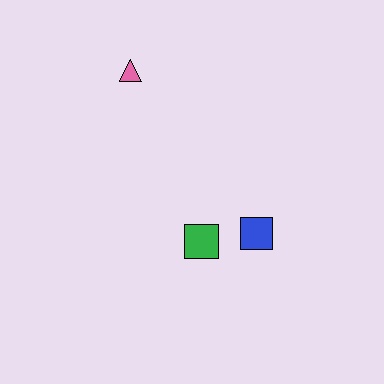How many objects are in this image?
There are 3 objects.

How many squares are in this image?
There are 2 squares.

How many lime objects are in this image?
There are no lime objects.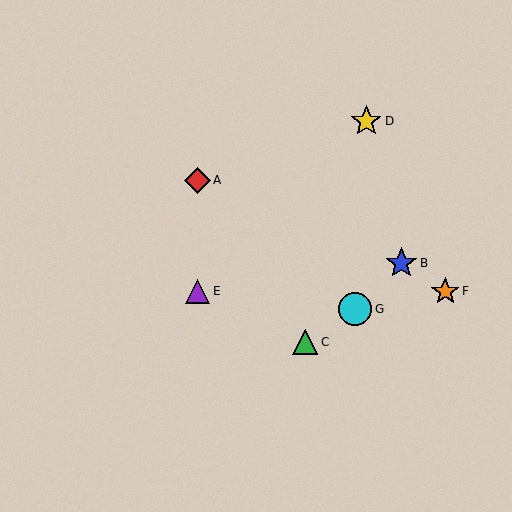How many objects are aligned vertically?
2 objects (A, E) are aligned vertically.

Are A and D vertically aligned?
No, A is at x≈198 and D is at x≈366.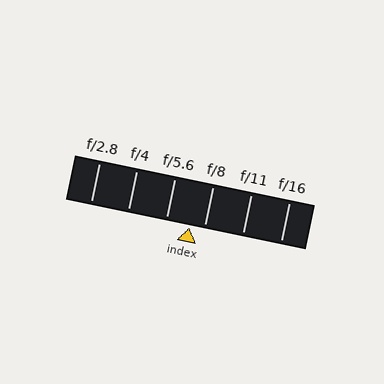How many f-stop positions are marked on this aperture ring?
There are 6 f-stop positions marked.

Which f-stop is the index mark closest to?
The index mark is closest to f/8.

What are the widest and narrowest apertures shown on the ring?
The widest aperture shown is f/2.8 and the narrowest is f/16.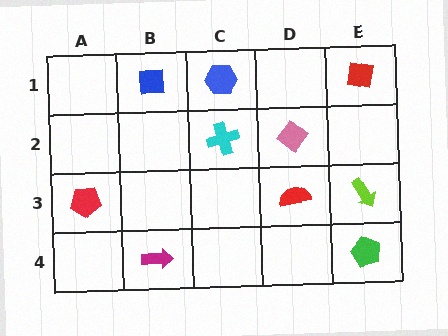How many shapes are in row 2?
2 shapes.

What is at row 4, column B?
A magenta arrow.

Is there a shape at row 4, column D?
No, that cell is empty.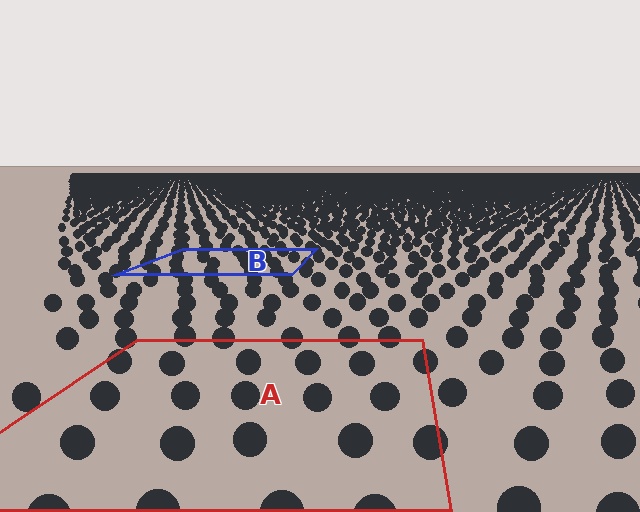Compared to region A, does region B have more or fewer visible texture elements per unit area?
Region B has more texture elements per unit area — they are packed more densely because it is farther away.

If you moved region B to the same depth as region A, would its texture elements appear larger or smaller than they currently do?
They would appear larger. At a closer depth, the same texture elements are projected at a bigger on-screen size.